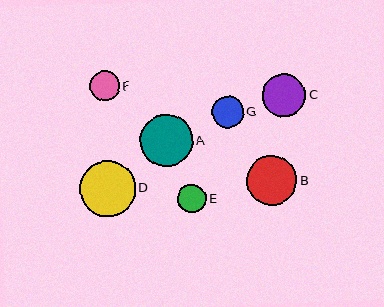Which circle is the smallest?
Circle E is the smallest with a size of approximately 29 pixels.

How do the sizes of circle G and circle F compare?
Circle G and circle F are approximately the same size.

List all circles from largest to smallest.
From largest to smallest: D, A, B, C, G, F, E.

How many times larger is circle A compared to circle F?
Circle A is approximately 1.8 times the size of circle F.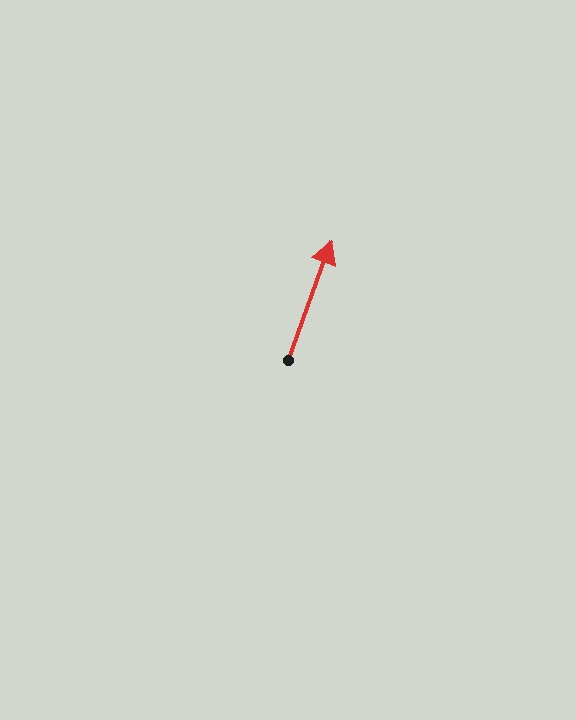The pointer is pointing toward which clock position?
Roughly 1 o'clock.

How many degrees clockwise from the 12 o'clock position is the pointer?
Approximately 20 degrees.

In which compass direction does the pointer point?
North.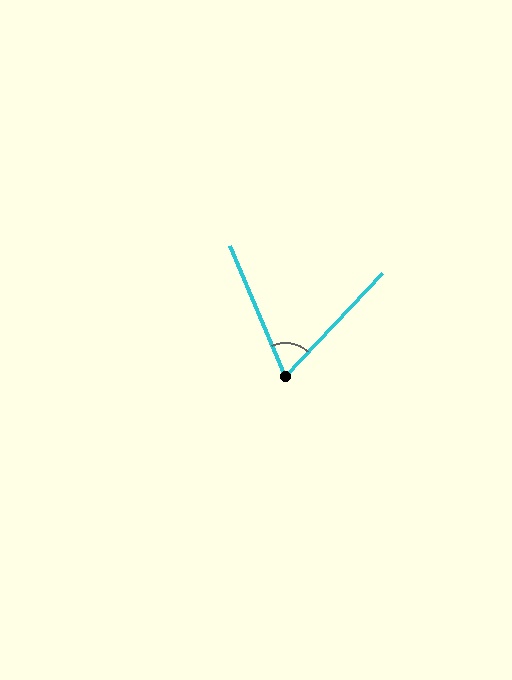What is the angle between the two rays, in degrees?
Approximately 66 degrees.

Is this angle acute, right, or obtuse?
It is acute.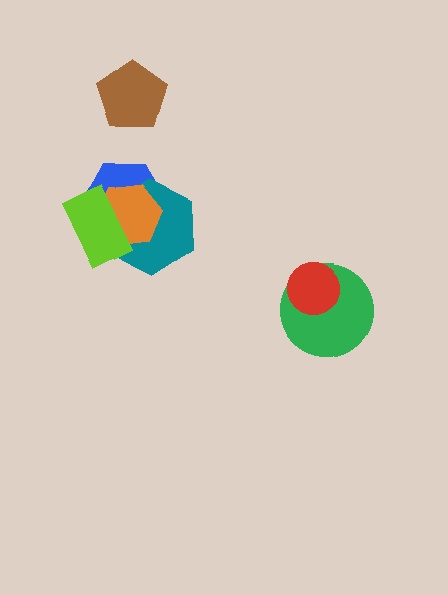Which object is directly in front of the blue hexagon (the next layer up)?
The teal hexagon is directly in front of the blue hexagon.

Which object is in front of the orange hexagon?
The lime rectangle is in front of the orange hexagon.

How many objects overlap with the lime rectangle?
3 objects overlap with the lime rectangle.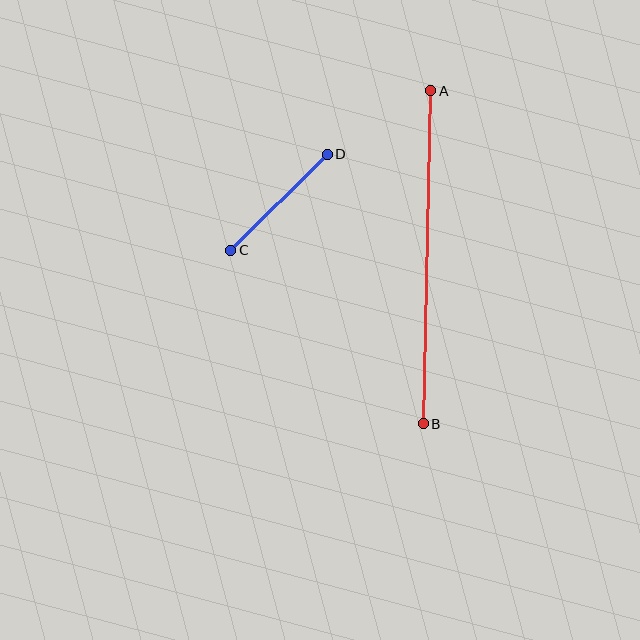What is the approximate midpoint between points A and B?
The midpoint is at approximately (427, 257) pixels.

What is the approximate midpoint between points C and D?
The midpoint is at approximately (279, 202) pixels.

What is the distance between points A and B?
The distance is approximately 333 pixels.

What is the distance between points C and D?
The distance is approximately 136 pixels.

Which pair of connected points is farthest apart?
Points A and B are farthest apart.